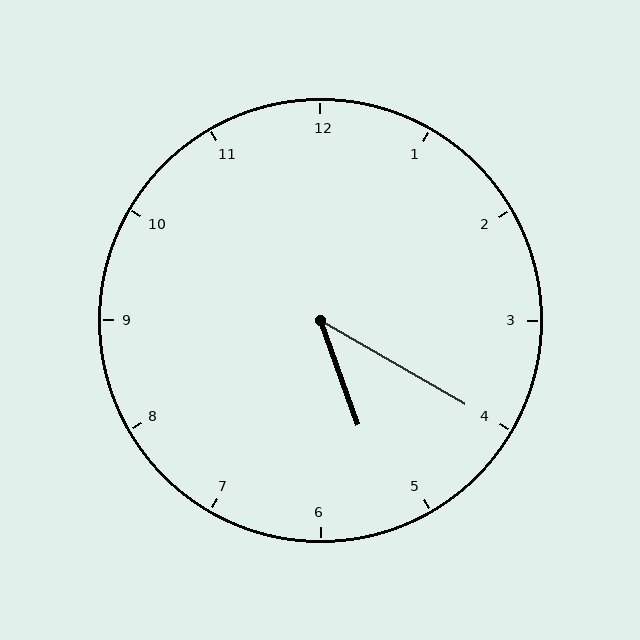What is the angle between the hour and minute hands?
Approximately 40 degrees.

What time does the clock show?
5:20.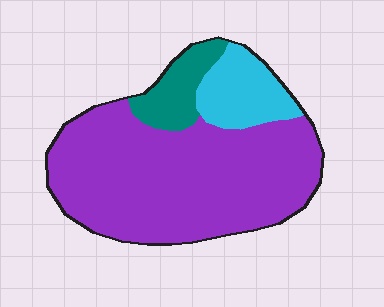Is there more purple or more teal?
Purple.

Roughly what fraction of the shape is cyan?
Cyan takes up less than a sixth of the shape.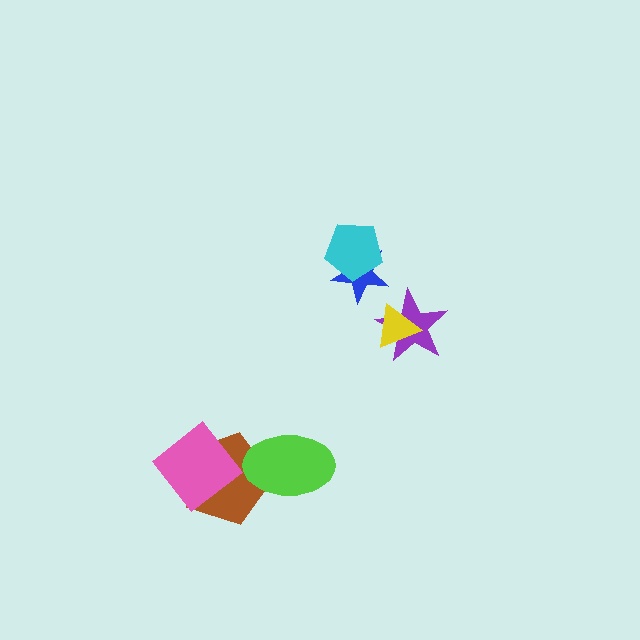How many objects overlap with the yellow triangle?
1 object overlaps with the yellow triangle.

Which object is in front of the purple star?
The yellow triangle is in front of the purple star.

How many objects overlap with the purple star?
1 object overlaps with the purple star.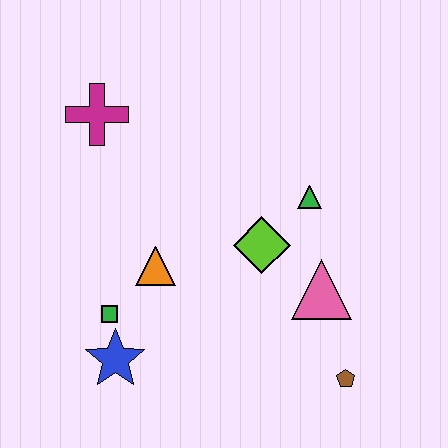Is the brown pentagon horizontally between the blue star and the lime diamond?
No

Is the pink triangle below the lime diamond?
Yes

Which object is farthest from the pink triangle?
The magenta cross is farthest from the pink triangle.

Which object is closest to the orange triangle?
The green square is closest to the orange triangle.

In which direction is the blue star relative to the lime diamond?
The blue star is to the left of the lime diamond.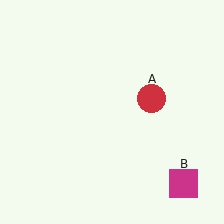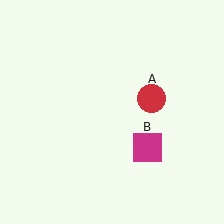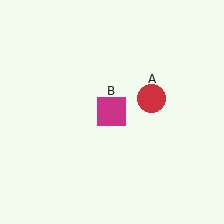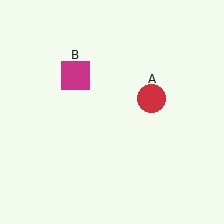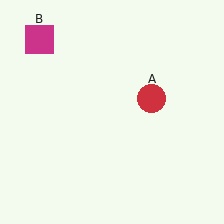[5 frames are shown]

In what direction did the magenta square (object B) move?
The magenta square (object B) moved up and to the left.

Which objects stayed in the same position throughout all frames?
Red circle (object A) remained stationary.